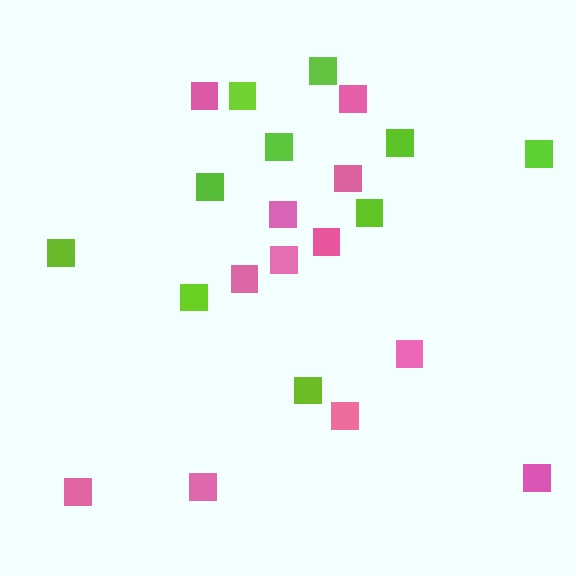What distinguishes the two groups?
There are 2 groups: one group of pink squares (12) and one group of lime squares (10).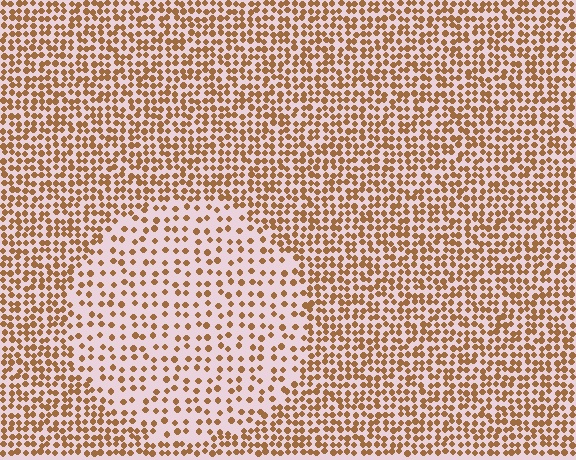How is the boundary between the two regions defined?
The boundary is defined by a change in element density (approximately 2.0x ratio). All elements are the same color, size, and shape.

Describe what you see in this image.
The image contains small brown elements arranged at two different densities. A circle-shaped region is visible where the elements are less densely packed than the surrounding area.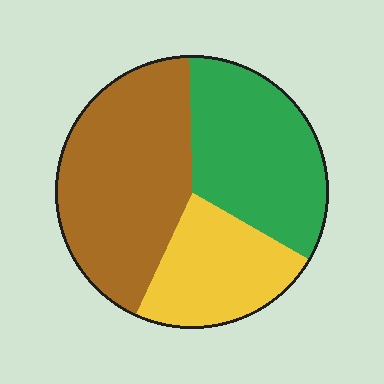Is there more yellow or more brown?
Brown.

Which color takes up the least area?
Yellow, at roughly 25%.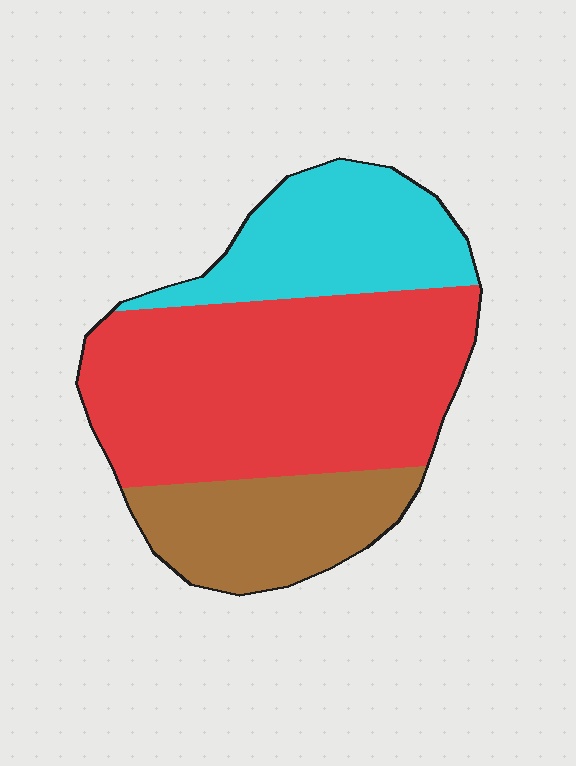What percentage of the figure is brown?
Brown takes up about one fifth (1/5) of the figure.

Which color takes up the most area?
Red, at roughly 55%.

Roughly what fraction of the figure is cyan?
Cyan takes up between a sixth and a third of the figure.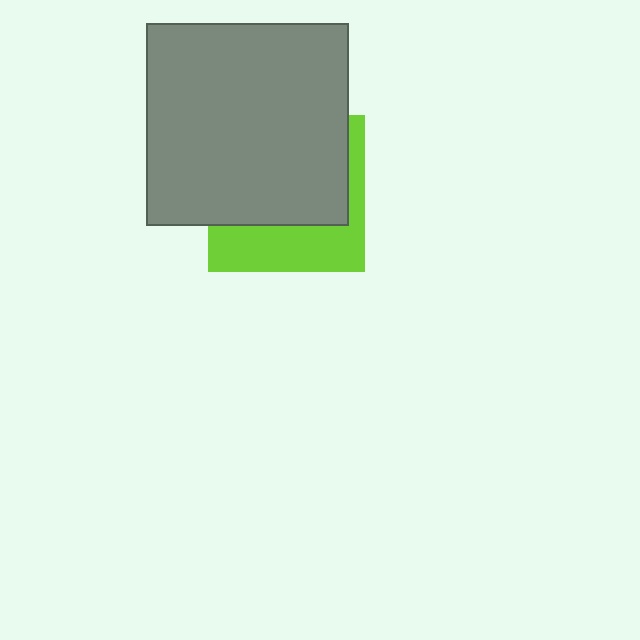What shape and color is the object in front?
The object in front is a gray square.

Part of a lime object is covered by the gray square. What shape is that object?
It is a square.